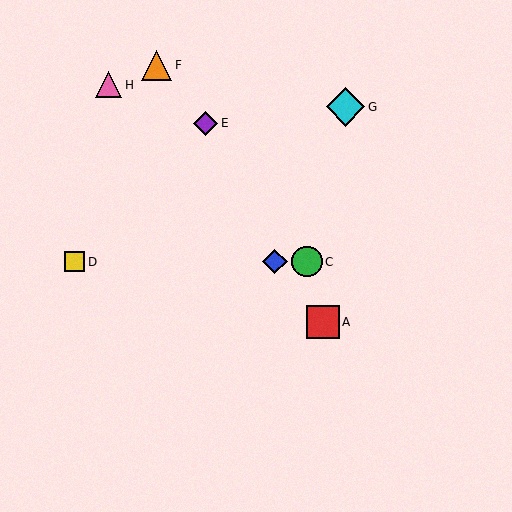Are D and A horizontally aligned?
No, D is at y≈262 and A is at y≈322.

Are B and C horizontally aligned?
Yes, both are at y≈262.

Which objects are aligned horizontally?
Objects B, C, D are aligned horizontally.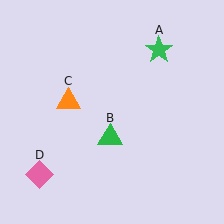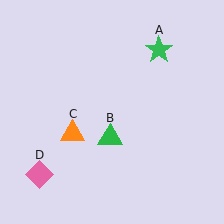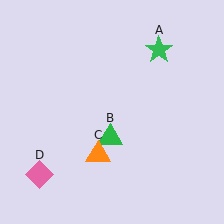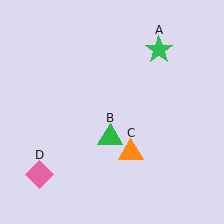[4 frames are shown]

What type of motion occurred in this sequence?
The orange triangle (object C) rotated counterclockwise around the center of the scene.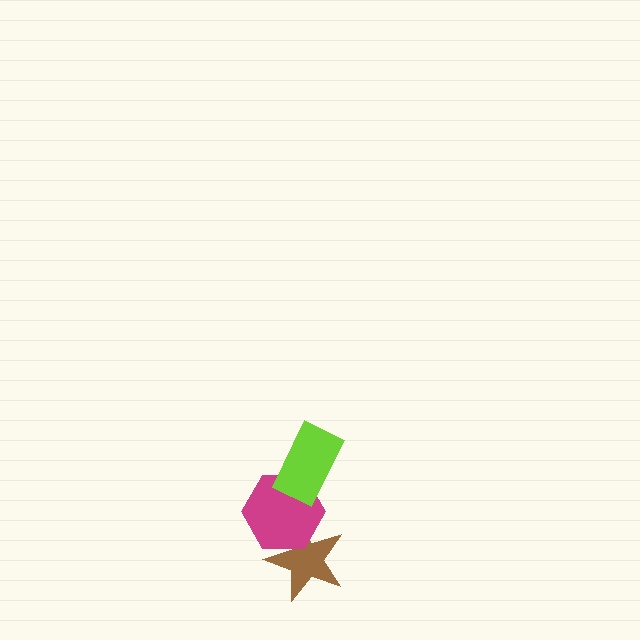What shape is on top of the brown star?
The magenta hexagon is on top of the brown star.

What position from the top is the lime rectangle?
The lime rectangle is 1st from the top.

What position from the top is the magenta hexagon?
The magenta hexagon is 2nd from the top.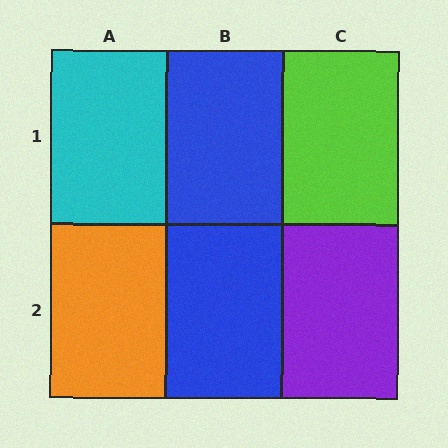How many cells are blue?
2 cells are blue.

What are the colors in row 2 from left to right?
Orange, blue, purple.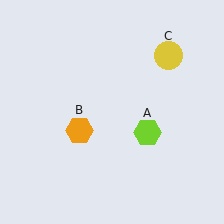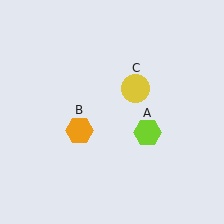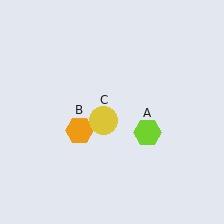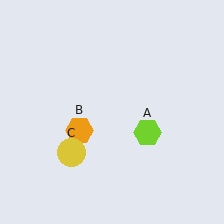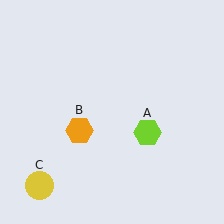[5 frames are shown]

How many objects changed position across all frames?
1 object changed position: yellow circle (object C).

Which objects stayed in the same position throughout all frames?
Lime hexagon (object A) and orange hexagon (object B) remained stationary.